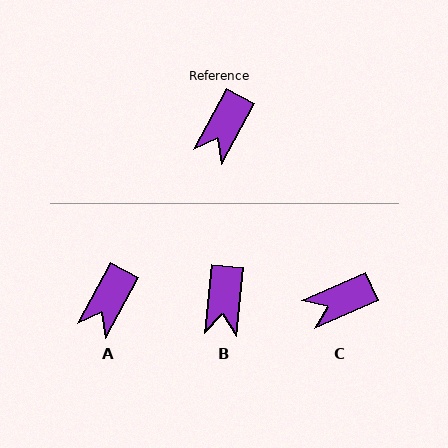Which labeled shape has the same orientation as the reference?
A.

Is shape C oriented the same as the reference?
No, it is off by about 38 degrees.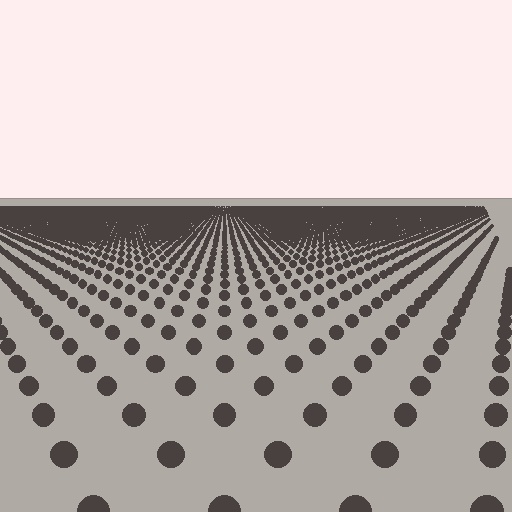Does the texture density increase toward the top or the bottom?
Density increases toward the top.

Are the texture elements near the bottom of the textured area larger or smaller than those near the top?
Larger. Near the bottom, elements are closer to the viewer and appear at a bigger on-screen size.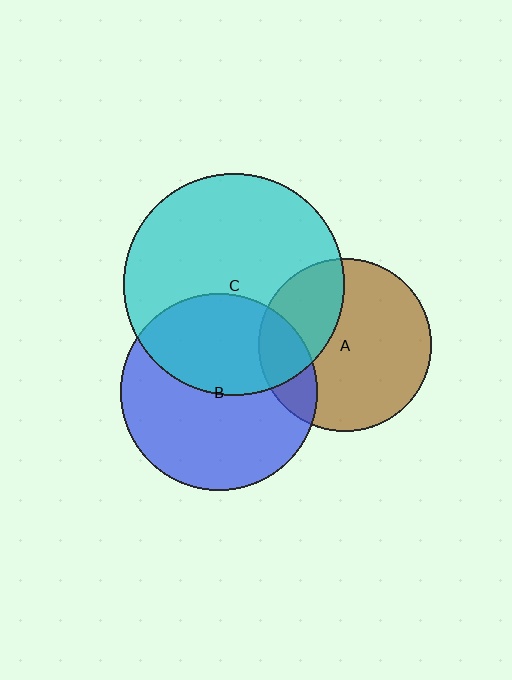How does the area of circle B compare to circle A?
Approximately 1.3 times.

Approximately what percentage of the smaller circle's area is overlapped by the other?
Approximately 20%.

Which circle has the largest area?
Circle C (cyan).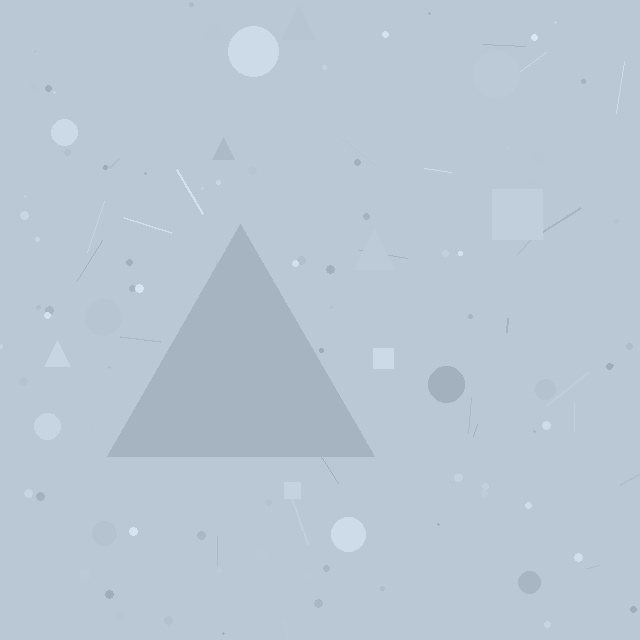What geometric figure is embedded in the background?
A triangle is embedded in the background.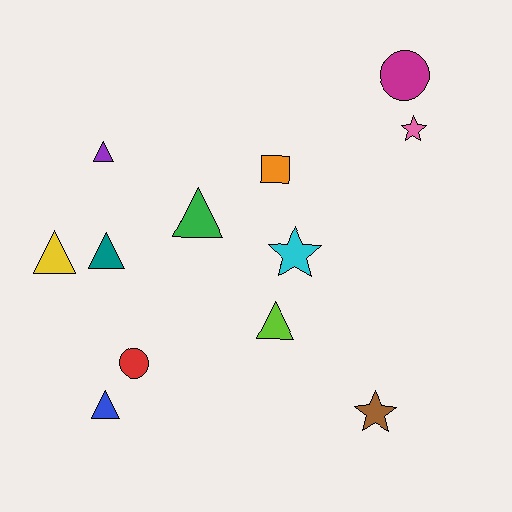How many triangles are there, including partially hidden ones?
There are 6 triangles.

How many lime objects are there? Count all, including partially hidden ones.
There is 1 lime object.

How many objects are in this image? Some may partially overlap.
There are 12 objects.